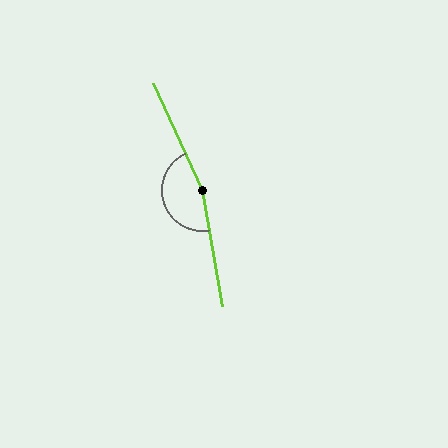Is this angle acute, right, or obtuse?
It is obtuse.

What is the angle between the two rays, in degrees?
Approximately 165 degrees.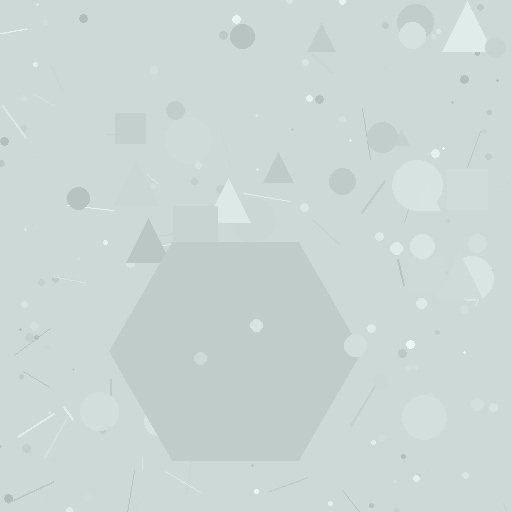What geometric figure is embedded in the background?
A hexagon is embedded in the background.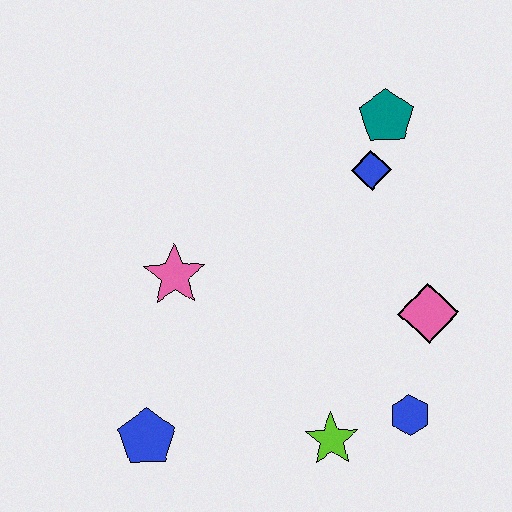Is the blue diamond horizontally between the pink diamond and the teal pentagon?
No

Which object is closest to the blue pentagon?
The pink star is closest to the blue pentagon.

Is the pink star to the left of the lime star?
Yes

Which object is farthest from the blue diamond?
The blue pentagon is farthest from the blue diamond.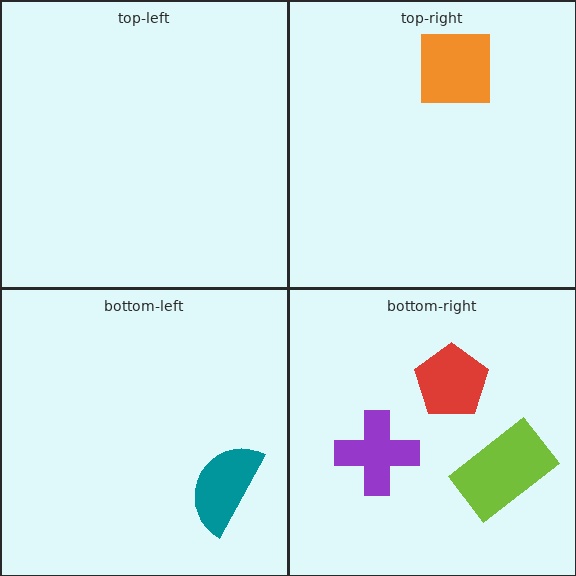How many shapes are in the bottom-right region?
3.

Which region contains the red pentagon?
The bottom-right region.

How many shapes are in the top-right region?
1.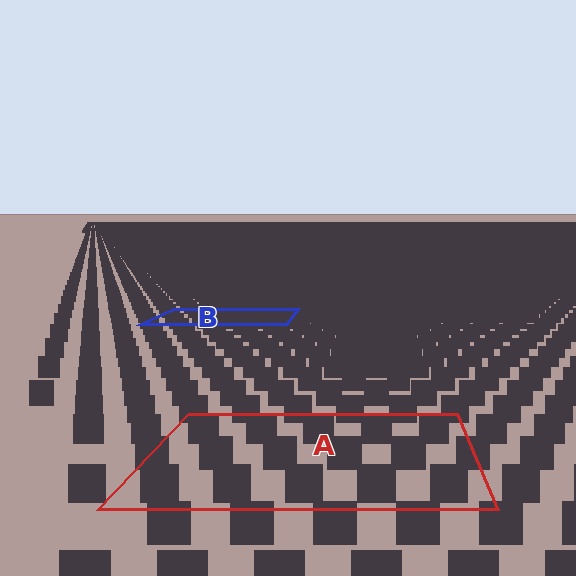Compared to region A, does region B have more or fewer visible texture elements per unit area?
Region B has more texture elements per unit area — they are packed more densely because it is farther away.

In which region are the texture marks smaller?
The texture marks are smaller in region B, because it is farther away.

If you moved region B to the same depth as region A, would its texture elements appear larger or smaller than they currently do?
They would appear larger. At a closer depth, the same texture elements are projected at a bigger on-screen size.